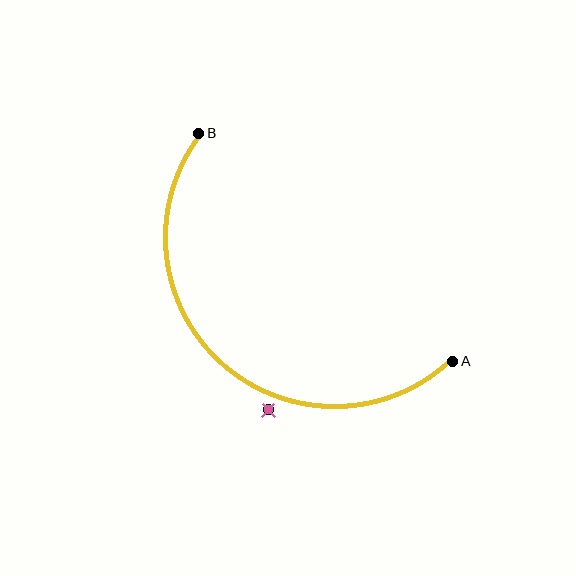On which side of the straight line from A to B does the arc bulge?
The arc bulges below and to the left of the straight line connecting A and B.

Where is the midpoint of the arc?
The arc midpoint is the point on the curve farthest from the straight line joining A and B. It sits below and to the left of that line.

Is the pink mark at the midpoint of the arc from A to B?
No — the pink mark does not lie on the arc at all. It sits slightly outside the curve.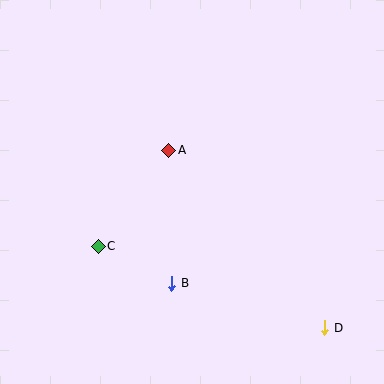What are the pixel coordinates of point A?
Point A is at (169, 150).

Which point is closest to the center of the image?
Point A at (169, 150) is closest to the center.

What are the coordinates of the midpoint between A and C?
The midpoint between A and C is at (134, 198).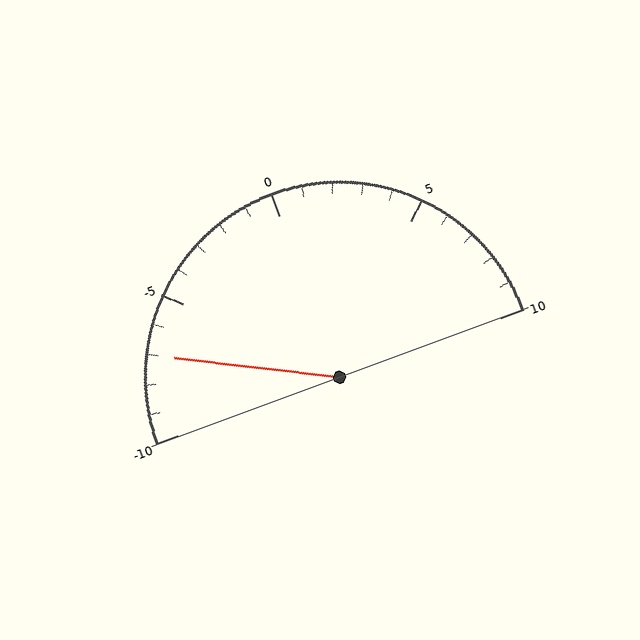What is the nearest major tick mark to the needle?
The nearest major tick mark is -5.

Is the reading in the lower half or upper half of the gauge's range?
The reading is in the lower half of the range (-10 to 10).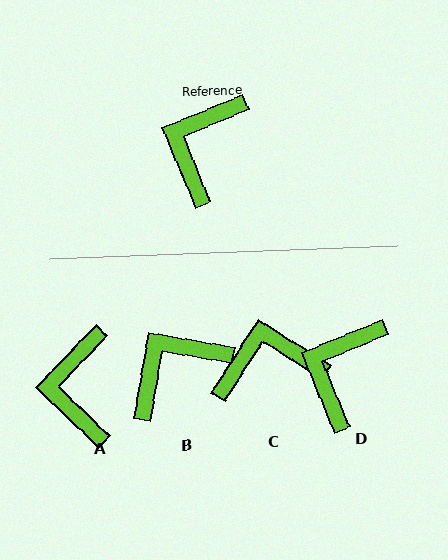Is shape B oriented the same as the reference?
No, it is off by about 32 degrees.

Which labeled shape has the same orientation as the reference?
D.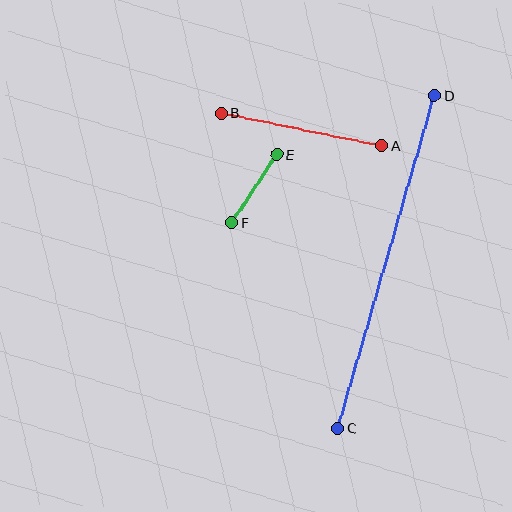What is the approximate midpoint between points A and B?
The midpoint is at approximately (301, 129) pixels.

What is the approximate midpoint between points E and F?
The midpoint is at approximately (254, 188) pixels.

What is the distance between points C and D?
The distance is approximately 346 pixels.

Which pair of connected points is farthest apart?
Points C and D are farthest apart.